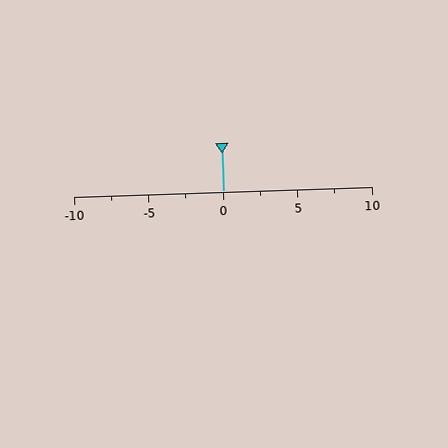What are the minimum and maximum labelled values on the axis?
The axis runs from -10 to 10.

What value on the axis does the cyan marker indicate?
The marker indicates approximately 0.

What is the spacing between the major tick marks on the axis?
The major ticks are spaced 5 apart.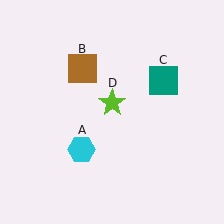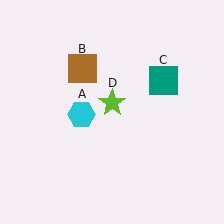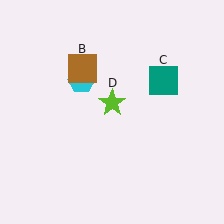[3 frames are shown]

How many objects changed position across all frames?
1 object changed position: cyan hexagon (object A).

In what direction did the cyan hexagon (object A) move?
The cyan hexagon (object A) moved up.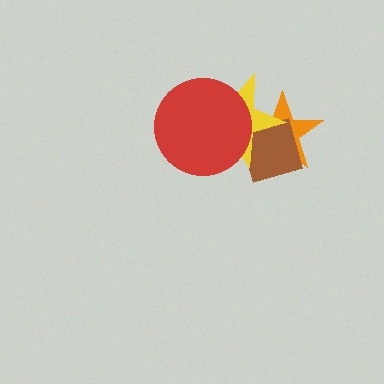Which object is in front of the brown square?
The yellow star is in front of the brown square.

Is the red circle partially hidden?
No, no other shape covers it.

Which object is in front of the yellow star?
The red circle is in front of the yellow star.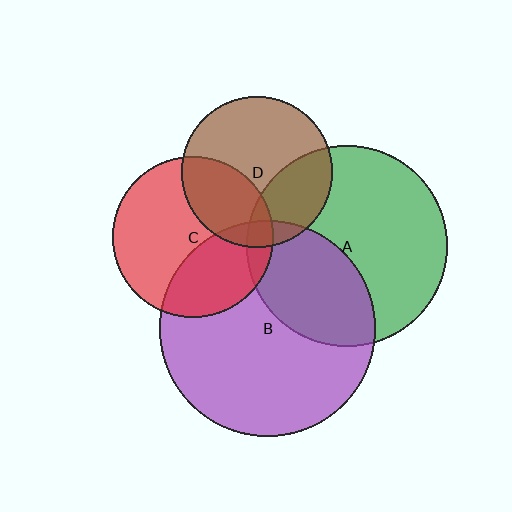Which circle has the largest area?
Circle B (purple).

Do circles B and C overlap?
Yes.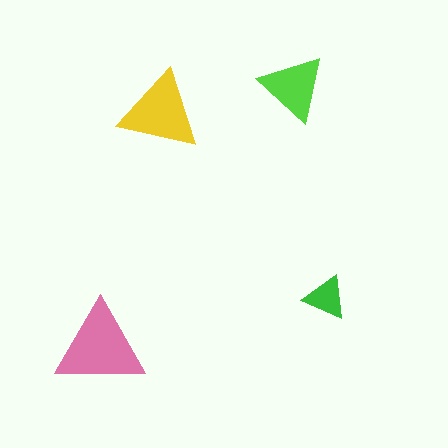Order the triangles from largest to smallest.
the pink one, the yellow one, the lime one, the green one.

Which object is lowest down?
The pink triangle is bottommost.